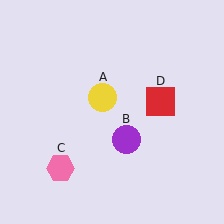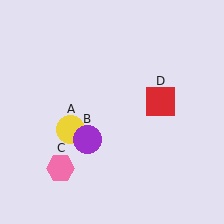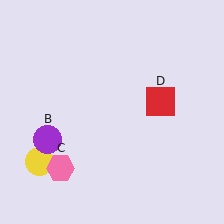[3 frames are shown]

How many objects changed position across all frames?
2 objects changed position: yellow circle (object A), purple circle (object B).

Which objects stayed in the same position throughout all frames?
Pink hexagon (object C) and red square (object D) remained stationary.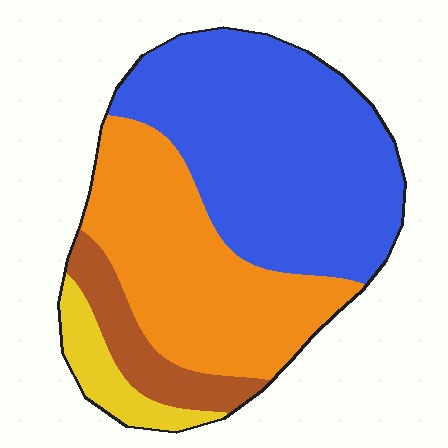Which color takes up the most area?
Blue, at roughly 50%.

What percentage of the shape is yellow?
Yellow takes up less than a quarter of the shape.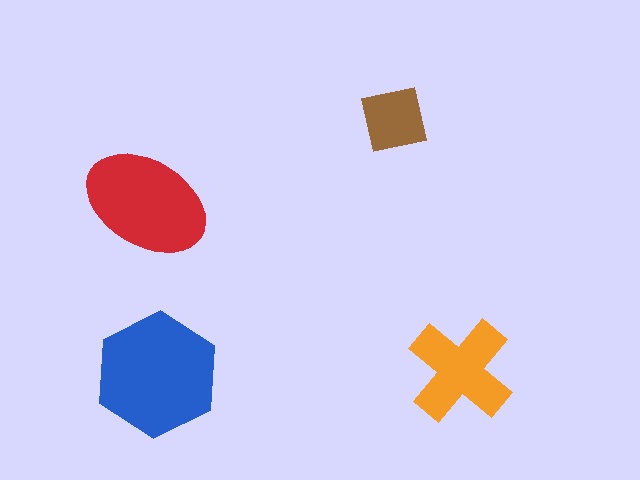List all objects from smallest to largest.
The brown square, the orange cross, the red ellipse, the blue hexagon.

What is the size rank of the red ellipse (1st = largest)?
2nd.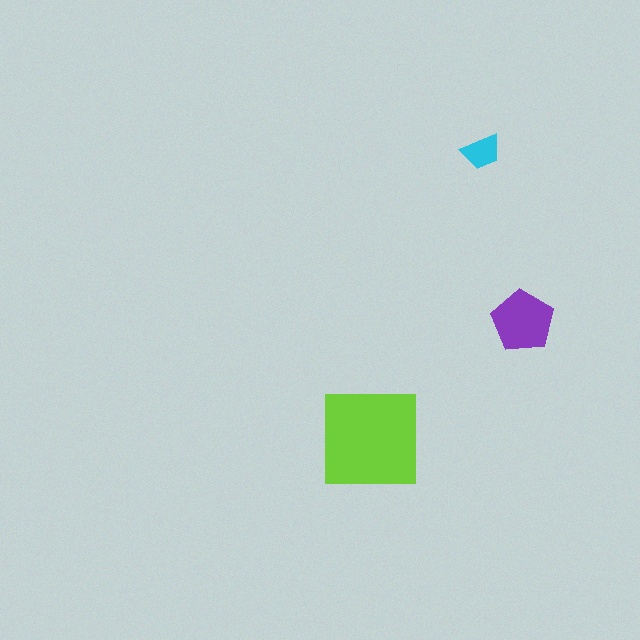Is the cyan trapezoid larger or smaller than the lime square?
Smaller.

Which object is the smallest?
The cyan trapezoid.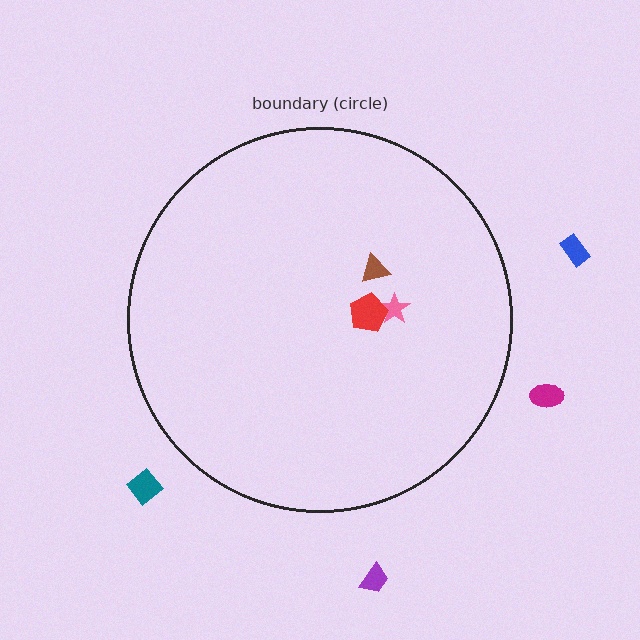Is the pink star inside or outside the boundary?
Inside.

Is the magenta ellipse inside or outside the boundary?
Outside.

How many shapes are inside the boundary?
3 inside, 4 outside.